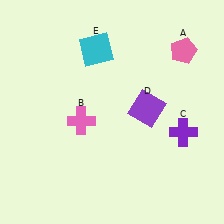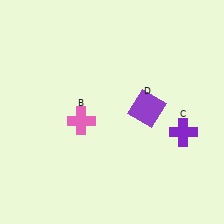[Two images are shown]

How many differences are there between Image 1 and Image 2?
There are 2 differences between the two images.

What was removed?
The cyan square (E), the pink pentagon (A) were removed in Image 2.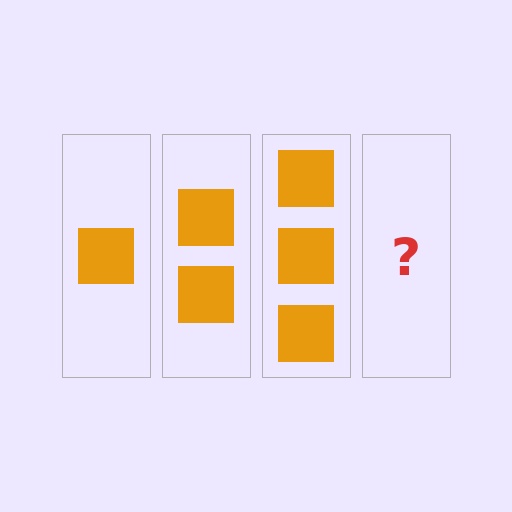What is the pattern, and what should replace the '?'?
The pattern is that each step adds one more square. The '?' should be 4 squares.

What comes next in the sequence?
The next element should be 4 squares.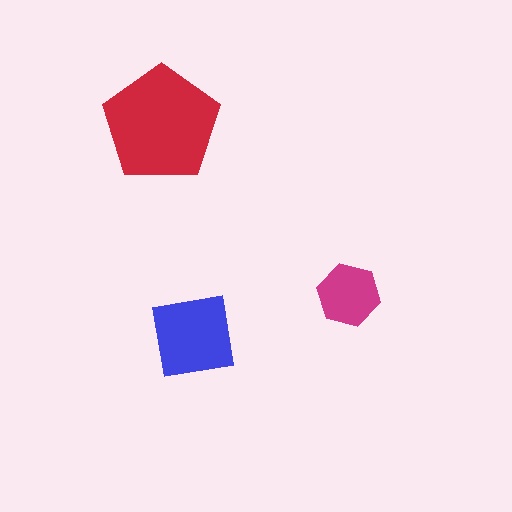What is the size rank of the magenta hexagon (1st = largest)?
3rd.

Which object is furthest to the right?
The magenta hexagon is rightmost.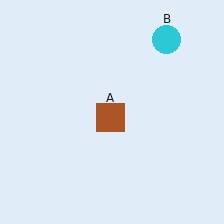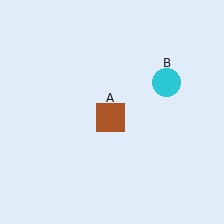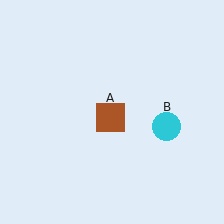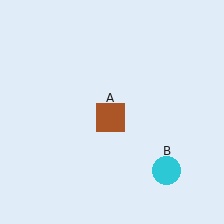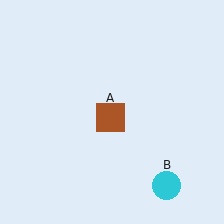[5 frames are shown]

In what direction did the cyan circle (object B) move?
The cyan circle (object B) moved down.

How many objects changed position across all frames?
1 object changed position: cyan circle (object B).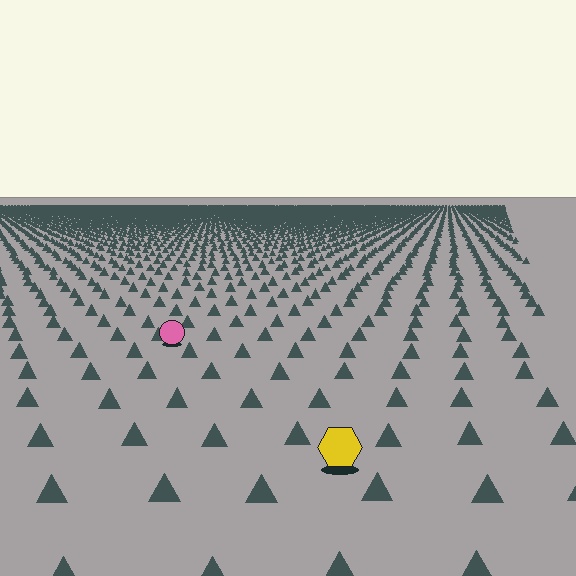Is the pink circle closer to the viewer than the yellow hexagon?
No. The yellow hexagon is closer — you can tell from the texture gradient: the ground texture is coarser near it.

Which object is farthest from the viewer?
The pink circle is farthest from the viewer. It appears smaller and the ground texture around it is denser.